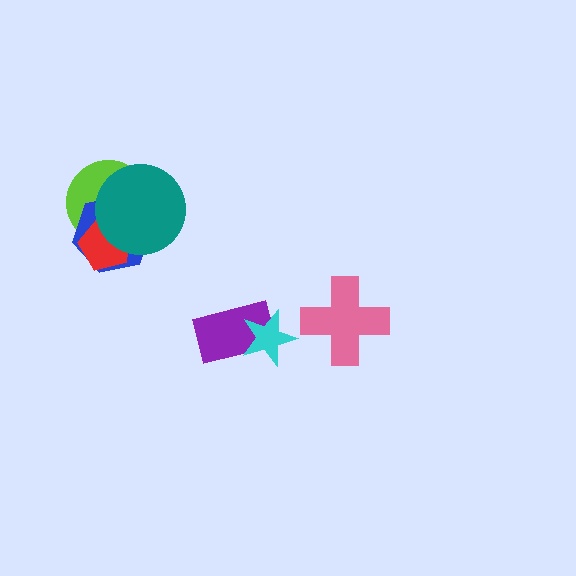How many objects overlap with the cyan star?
1 object overlaps with the cyan star.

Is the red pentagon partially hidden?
Yes, it is partially covered by another shape.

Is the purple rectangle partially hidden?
Yes, it is partially covered by another shape.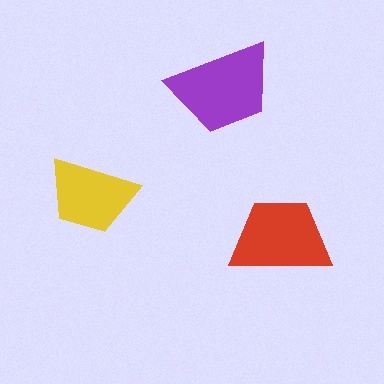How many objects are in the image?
There are 3 objects in the image.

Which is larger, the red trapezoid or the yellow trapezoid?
The red one.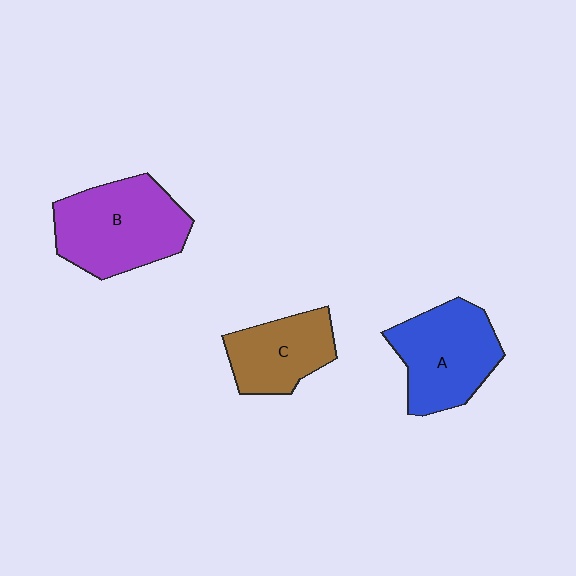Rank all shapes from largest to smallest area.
From largest to smallest: B (purple), A (blue), C (brown).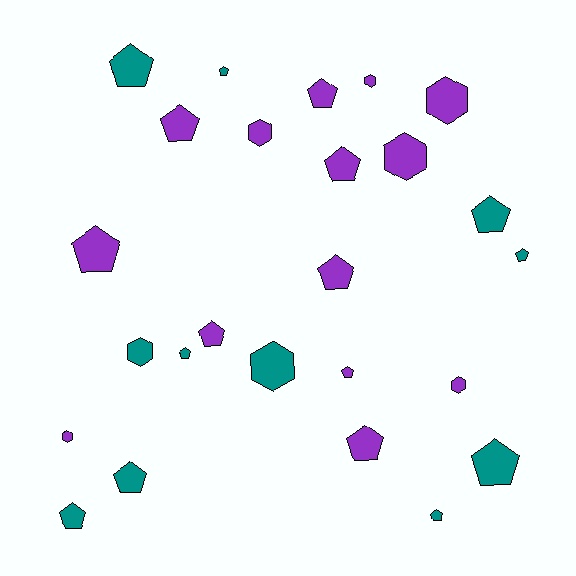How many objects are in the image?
There are 25 objects.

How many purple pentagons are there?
There are 8 purple pentagons.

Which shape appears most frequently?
Pentagon, with 17 objects.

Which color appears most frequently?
Purple, with 14 objects.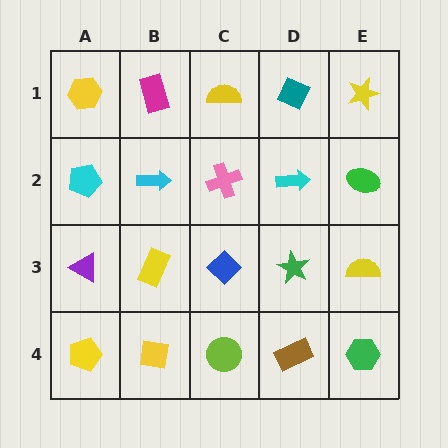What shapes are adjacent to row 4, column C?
A blue diamond (row 3, column C), a yellow square (row 4, column B), a brown rectangle (row 4, column D).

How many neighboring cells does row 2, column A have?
3.